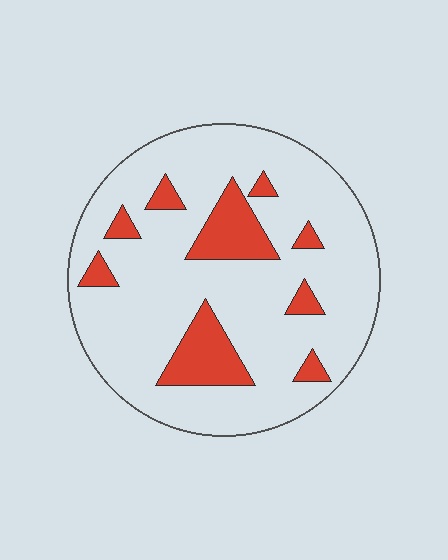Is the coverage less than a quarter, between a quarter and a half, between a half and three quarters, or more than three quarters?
Less than a quarter.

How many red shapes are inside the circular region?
9.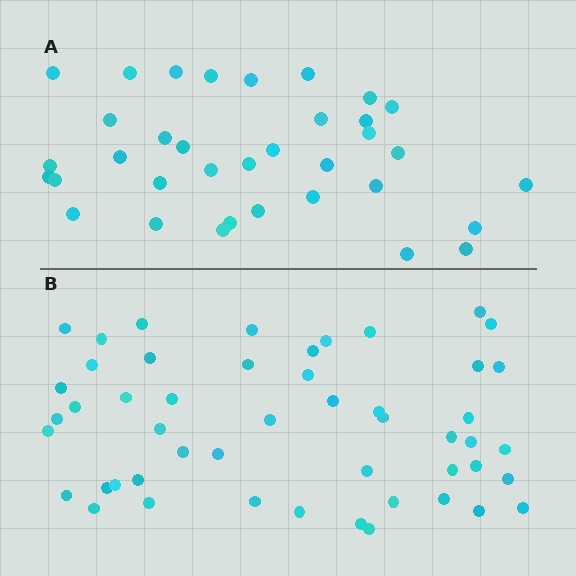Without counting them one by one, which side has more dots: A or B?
Region B (the bottom region) has more dots.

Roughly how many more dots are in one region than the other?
Region B has approximately 15 more dots than region A.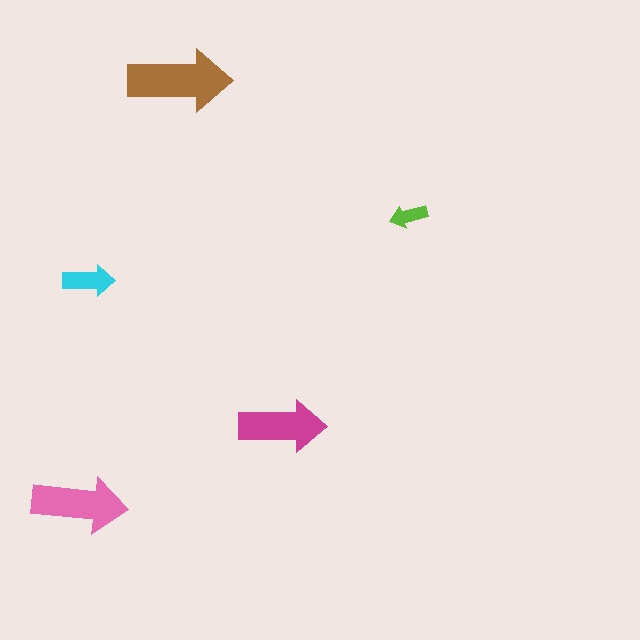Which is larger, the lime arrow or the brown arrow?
The brown one.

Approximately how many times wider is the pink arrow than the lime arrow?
About 2.5 times wider.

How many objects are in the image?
There are 5 objects in the image.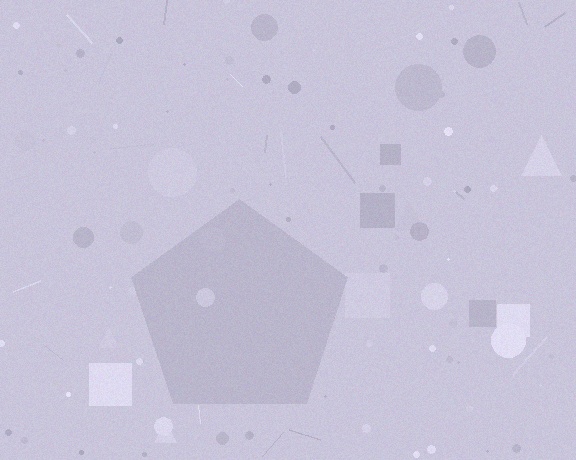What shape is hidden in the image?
A pentagon is hidden in the image.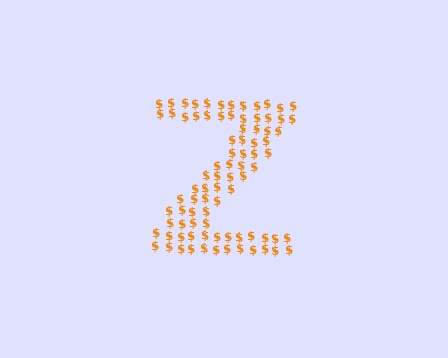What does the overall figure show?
The overall figure shows the letter Z.